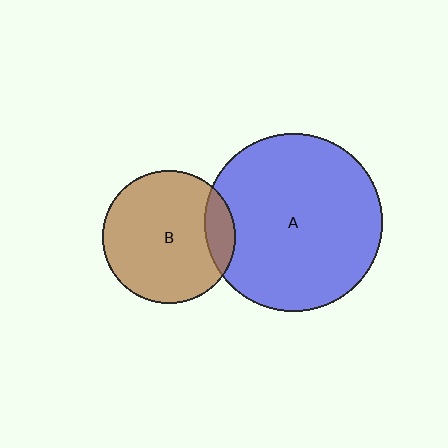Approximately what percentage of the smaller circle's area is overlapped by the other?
Approximately 15%.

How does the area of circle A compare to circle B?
Approximately 1.8 times.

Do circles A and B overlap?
Yes.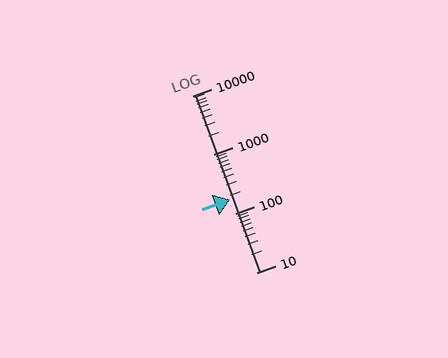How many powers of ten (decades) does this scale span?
The scale spans 3 decades, from 10 to 10000.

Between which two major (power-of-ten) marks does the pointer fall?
The pointer is between 100 and 1000.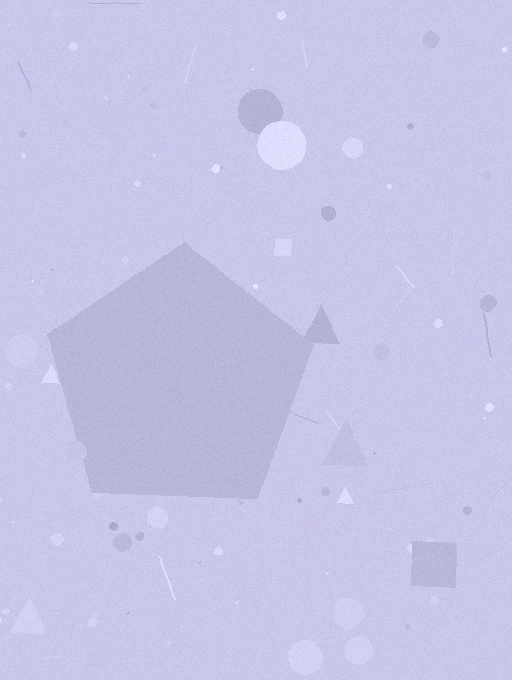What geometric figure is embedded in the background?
A pentagon is embedded in the background.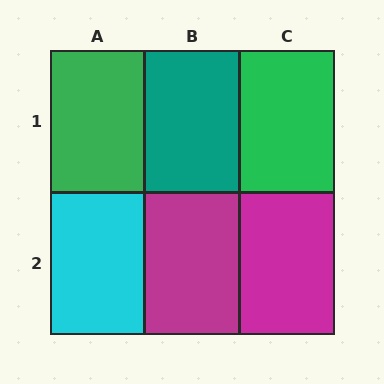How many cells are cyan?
1 cell is cyan.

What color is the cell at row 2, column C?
Magenta.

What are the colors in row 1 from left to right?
Green, teal, green.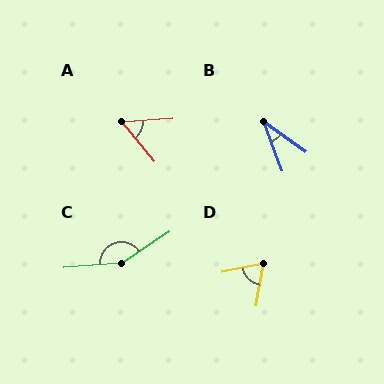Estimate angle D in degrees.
Approximately 70 degrees.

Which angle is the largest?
C, at approximately 150 degrees.